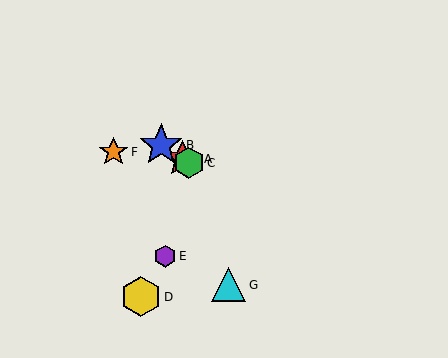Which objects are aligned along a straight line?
Objects A, B, C are aligned along a straight line.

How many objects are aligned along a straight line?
3 objects (A, B, C) are aligned along a straight line.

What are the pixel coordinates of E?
Object E is at (165, 256).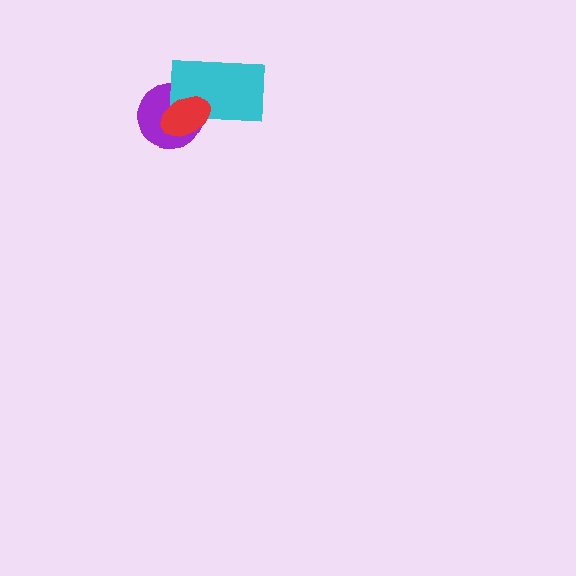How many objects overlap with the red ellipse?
2 objects overlap with the red ellipse.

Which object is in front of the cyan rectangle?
The red ellipse is in front of the cyan rectangle.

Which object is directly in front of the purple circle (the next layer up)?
The cyan rectangle is directly in front of the purple circle.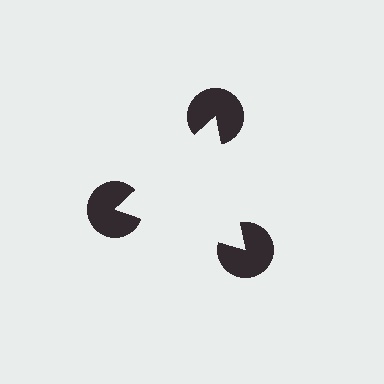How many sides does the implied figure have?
3 sides.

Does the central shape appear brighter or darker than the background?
It typically appears slightly brighter than the background, even though no actual brightness change is drawn.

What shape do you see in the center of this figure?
An illusory triangle — its edges are inferred from the aligned wedge cuts in the pac-man discs, not physically drawn.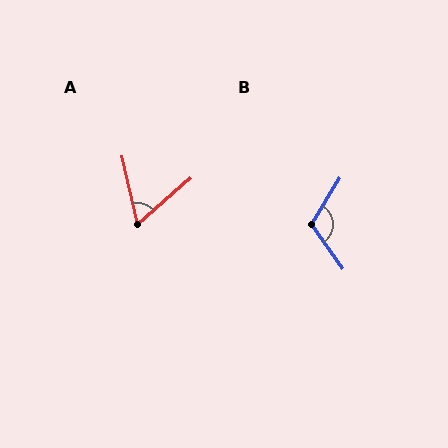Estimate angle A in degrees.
Approximately 62 degrees.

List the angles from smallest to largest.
A (62°), B (112°).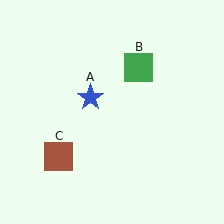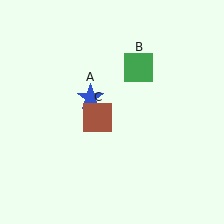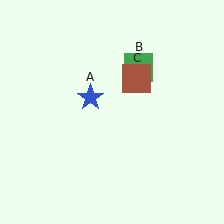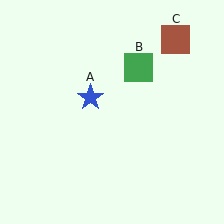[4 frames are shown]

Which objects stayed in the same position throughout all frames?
Blue star (object A) and green square (object B) remained stationary.